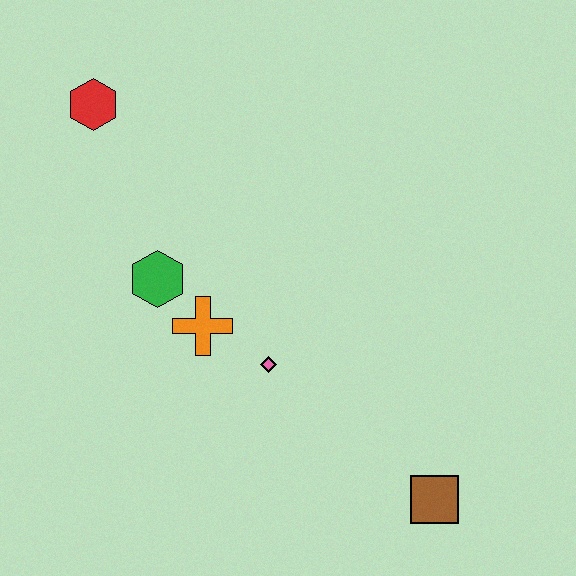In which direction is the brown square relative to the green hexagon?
The brown square is to the right of the green hexagon.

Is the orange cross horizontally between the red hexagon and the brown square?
Yes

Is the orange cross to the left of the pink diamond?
Yes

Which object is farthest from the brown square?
The red hexagon is farthest from the brown square.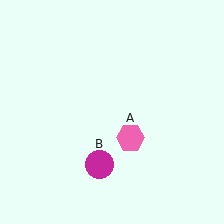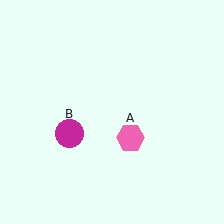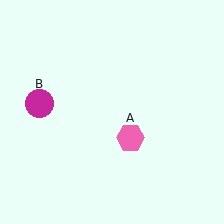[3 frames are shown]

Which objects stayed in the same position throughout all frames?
Pink hexagon (object A) remained stationary.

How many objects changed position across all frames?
1 object changed position: magenta circle (object B).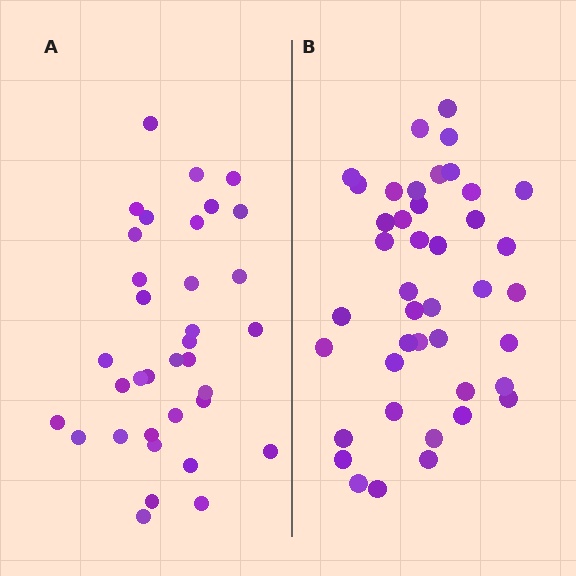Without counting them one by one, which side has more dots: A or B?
Region B (the right region) has more dots.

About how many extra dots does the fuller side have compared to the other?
Region B has roughly 8 or so more dots than region A.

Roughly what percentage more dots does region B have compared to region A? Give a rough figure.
About 20% more.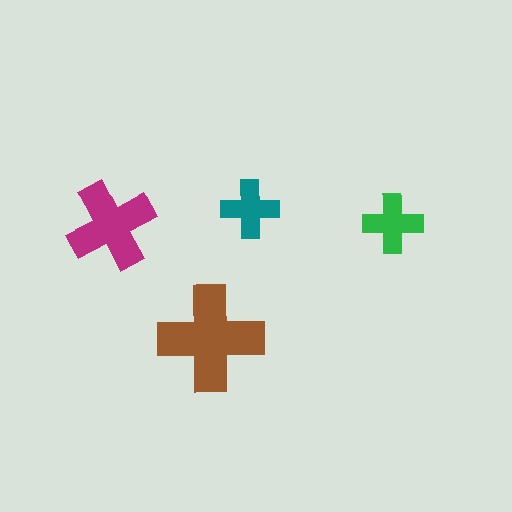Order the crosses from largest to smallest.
the brown one, the magenta one, the green one, the teal one.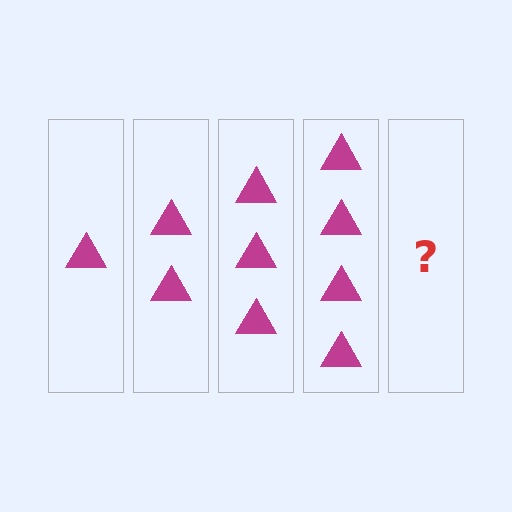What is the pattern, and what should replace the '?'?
The pattern is that each step adds one more triangle. The '?' should be 5 triangles.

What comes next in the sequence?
The next element should be 5 triangles.